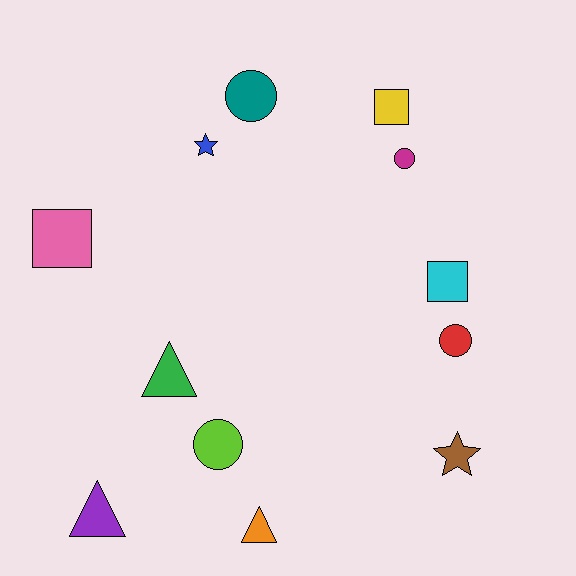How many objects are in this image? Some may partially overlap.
There are 12 objects.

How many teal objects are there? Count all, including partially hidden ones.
There is 1 teal object.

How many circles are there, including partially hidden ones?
There are 4 circles.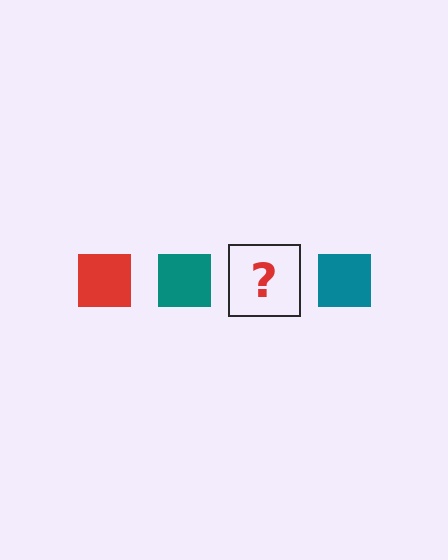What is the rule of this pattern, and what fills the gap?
The rule is that the pattern cycles through red, teal squares. The gap should be filled with a red square.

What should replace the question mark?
The question mark should be replaced with a red square.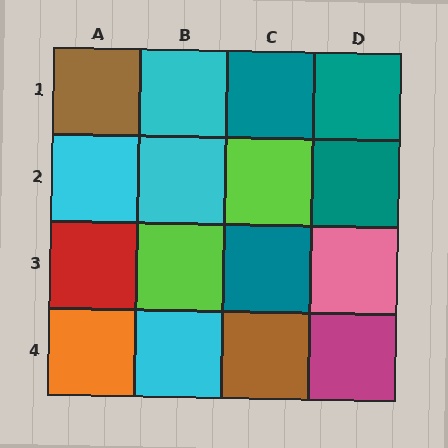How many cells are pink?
1 cell is pink.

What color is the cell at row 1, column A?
Brown.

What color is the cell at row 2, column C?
Lime.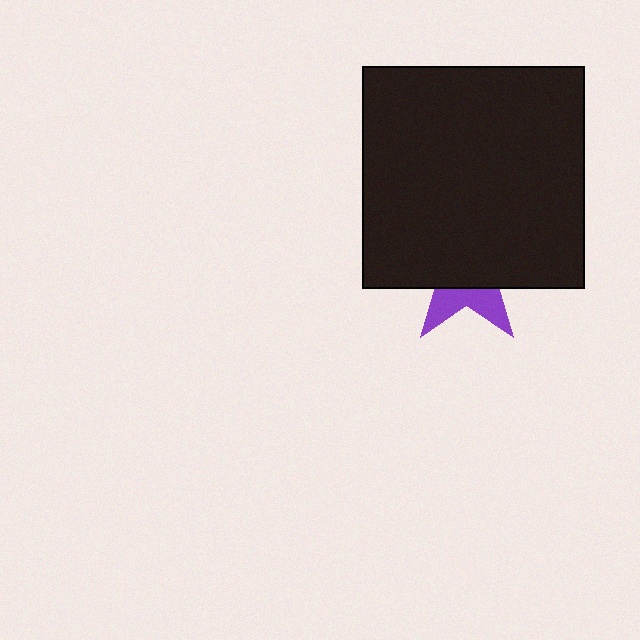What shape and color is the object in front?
The object in front is a black square.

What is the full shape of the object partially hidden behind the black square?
The partially hidden object is a purple star.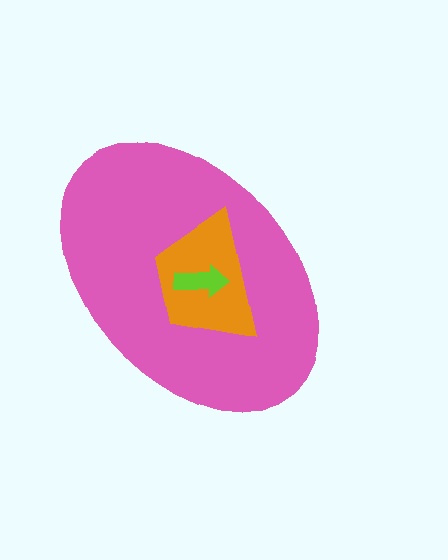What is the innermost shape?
The lime arrow.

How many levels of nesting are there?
3.